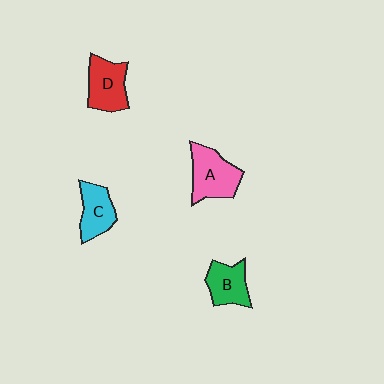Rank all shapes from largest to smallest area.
From largest to smallest: A (pink), D (red), C (cyan), B (green).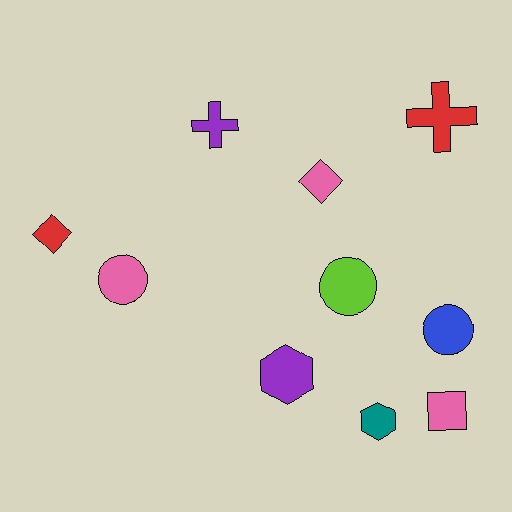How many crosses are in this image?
There are 2 crosses.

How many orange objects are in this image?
There are no orange objects.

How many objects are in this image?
There are 10 objects.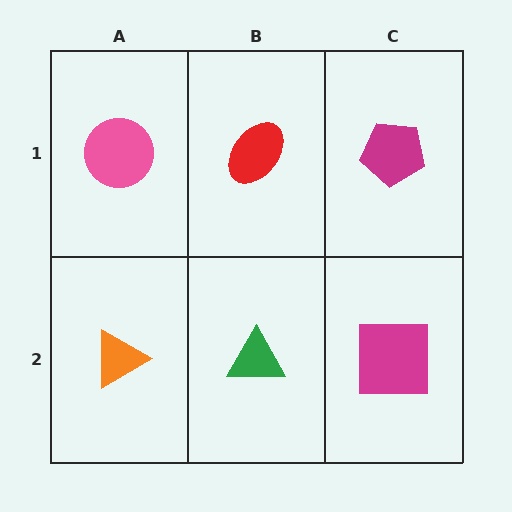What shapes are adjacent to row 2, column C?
A magenta pentagon (row 1, column C), a green triangle (row 2, column B).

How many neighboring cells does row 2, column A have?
2.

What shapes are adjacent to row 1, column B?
A green triangle (row 2, column B), a pink circle (row 1, column A), a magenta pentagon (row 1, column C).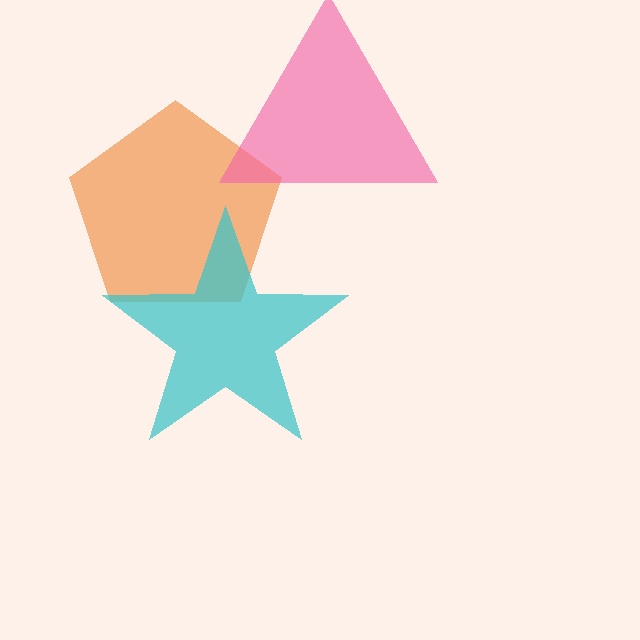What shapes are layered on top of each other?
The layered shapes are: an orange pentagon, a cyan star, a pink triangle.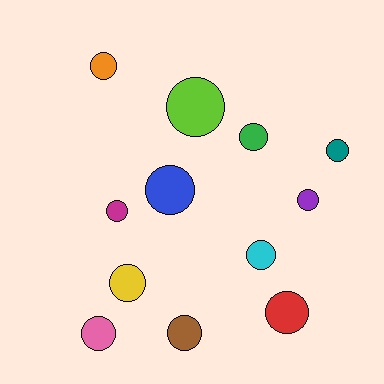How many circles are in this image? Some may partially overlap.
There are 12 circles.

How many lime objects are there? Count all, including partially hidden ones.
There is 1 lime object.